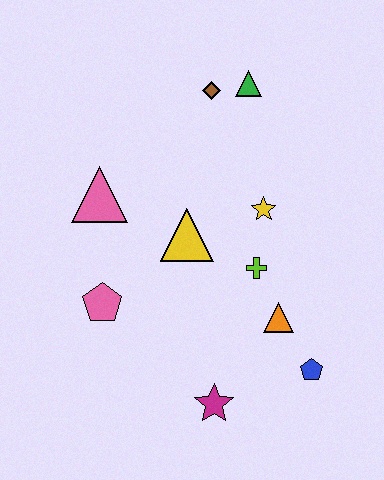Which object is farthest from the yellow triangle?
The blue pentagon is farthest from the yellow triangle.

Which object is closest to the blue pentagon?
The orange triangle is closest to the blue pentagon.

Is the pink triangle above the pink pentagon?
Yes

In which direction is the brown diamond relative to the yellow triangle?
The brown diamond is above the yellow triangle.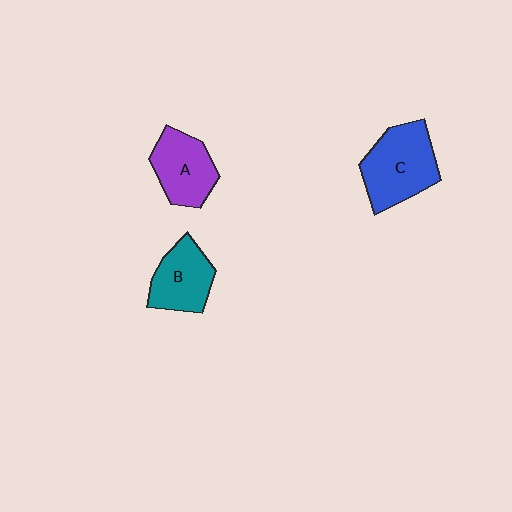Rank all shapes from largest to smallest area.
From largest to smallest: C (blue), A (purple), B (teal).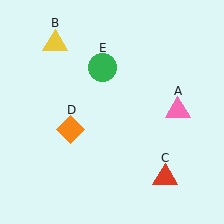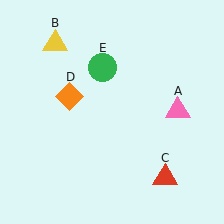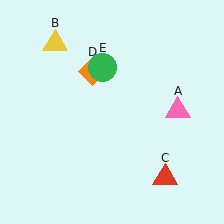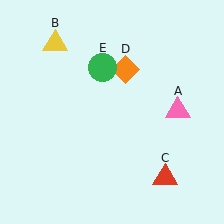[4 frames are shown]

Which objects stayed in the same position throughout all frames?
Pink triangle (object A) and yellow triangle (object B) and red triangle (object C) and green circle (object E) remained stationary.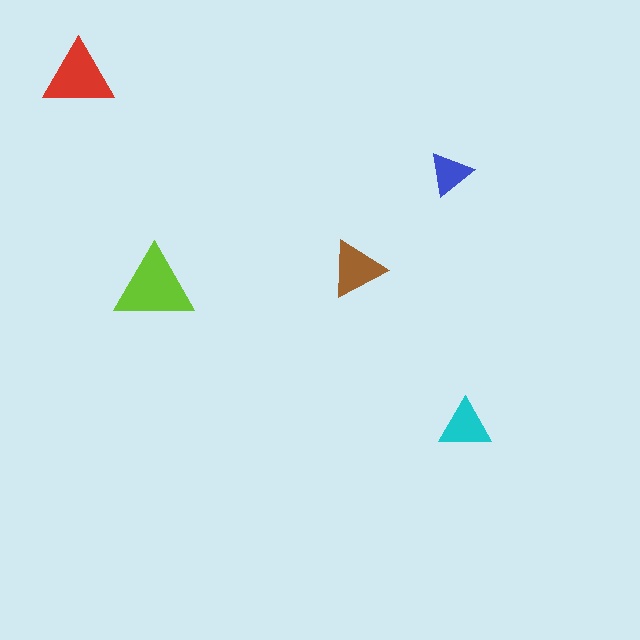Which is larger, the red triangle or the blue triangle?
The red one.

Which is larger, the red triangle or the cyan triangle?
The red one.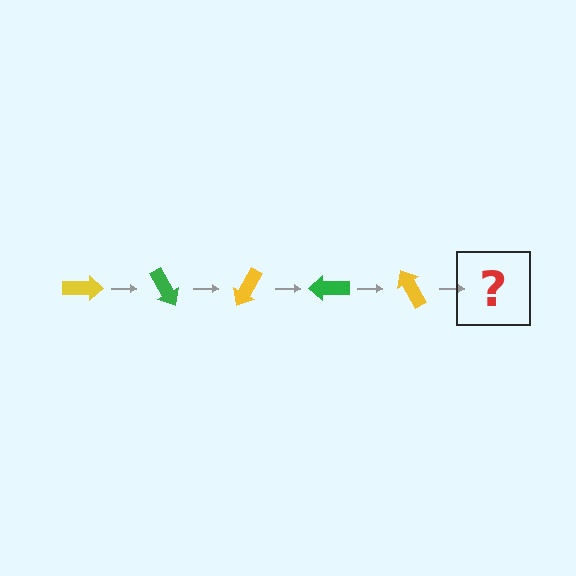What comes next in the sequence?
The next element should be a green arrow, rotated 300 degrees from the start.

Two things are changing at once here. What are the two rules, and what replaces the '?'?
The two rules are that it rotates 60 degrees each step and the color cycles through yellow and green. The '?' should be a green arrow, rotated 300 degrees from the start.